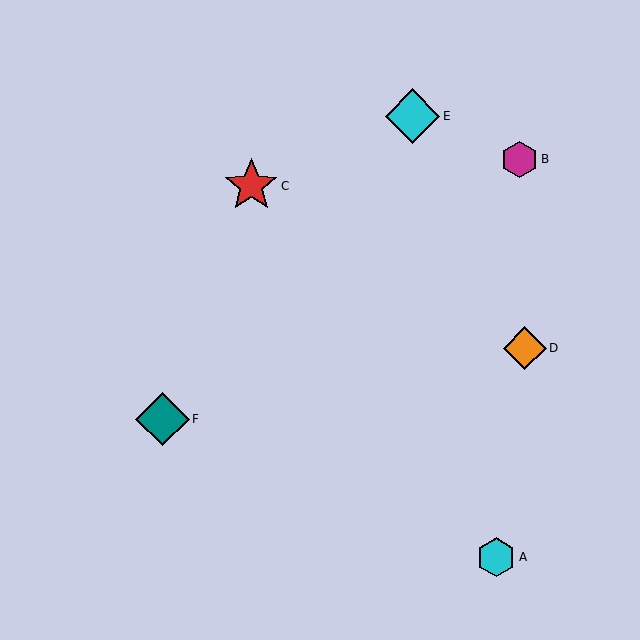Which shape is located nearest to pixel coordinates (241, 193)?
The red star (labeled C) at (251, 186) is nearest to that location.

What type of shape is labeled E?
Shape E is a cyan diamond.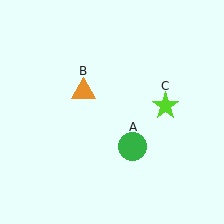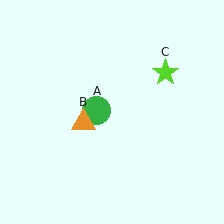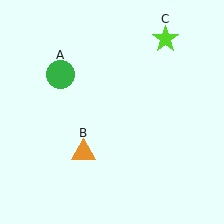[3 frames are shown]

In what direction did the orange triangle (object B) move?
The orange triangle (object B) moved down.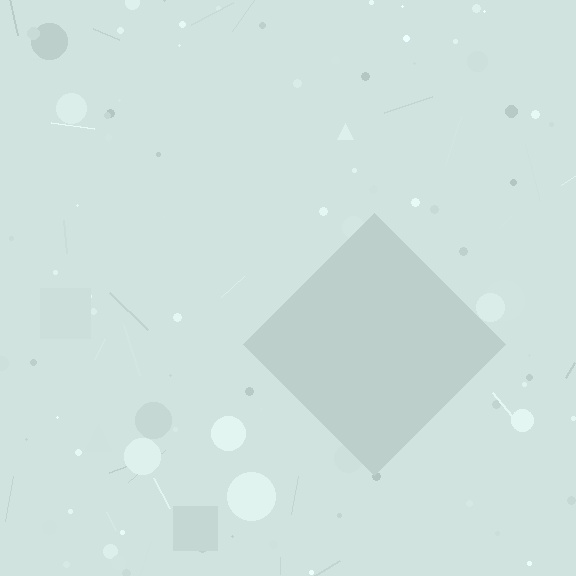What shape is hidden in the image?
A diamond is hidden in the image.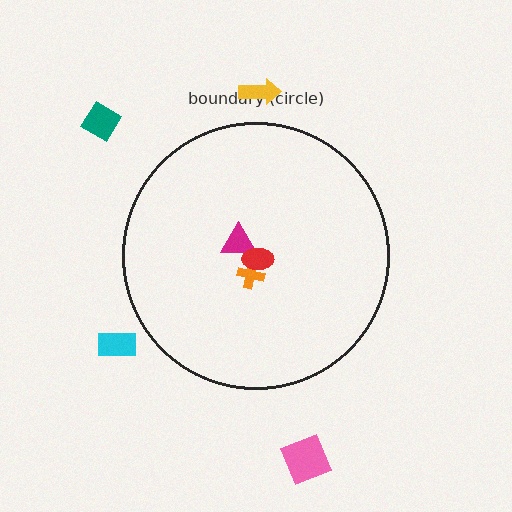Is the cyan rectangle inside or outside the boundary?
Outside.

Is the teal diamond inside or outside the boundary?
Outside.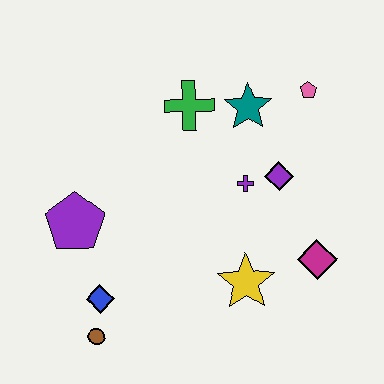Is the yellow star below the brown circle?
No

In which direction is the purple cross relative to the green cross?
The purple cross is below the green cross.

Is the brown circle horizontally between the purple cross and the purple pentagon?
Yes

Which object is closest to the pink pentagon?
The teal star is closest to the pink pentagon.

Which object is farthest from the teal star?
The brown circle is farthest from the teal star.